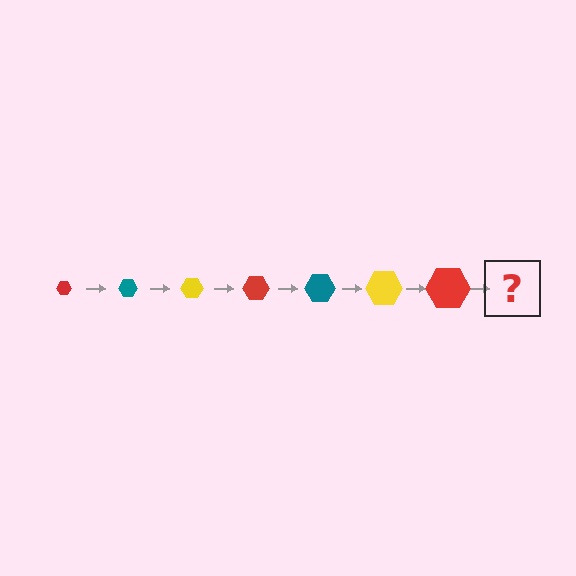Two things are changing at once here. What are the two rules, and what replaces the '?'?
The two rules are that the hexagon grows larger each step and the color cycles through red, teal, and yellow. The '?' should be a teal hexagon, larger than the previous one.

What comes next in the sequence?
The next element should be a teal hexagon, larger than the previous one.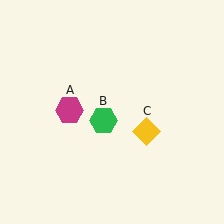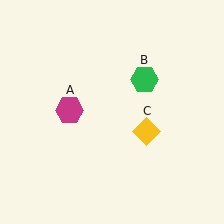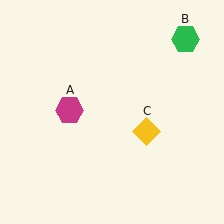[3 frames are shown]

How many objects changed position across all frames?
1 object changed position: green hexagon (object B).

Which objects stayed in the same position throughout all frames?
Magenta hexagon (object A) and yellow diamond (object C) remained stationary.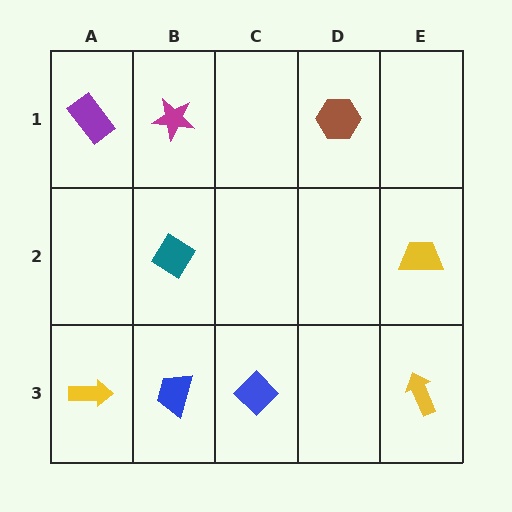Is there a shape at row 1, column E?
No, that cell is empty.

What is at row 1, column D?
A brown hexagon.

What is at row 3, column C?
A blue diamond.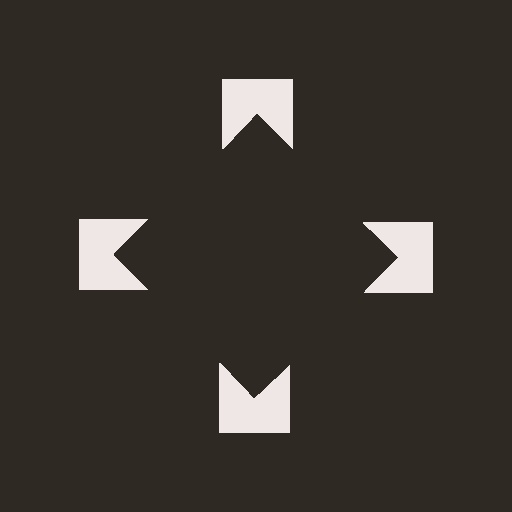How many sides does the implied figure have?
4 sides.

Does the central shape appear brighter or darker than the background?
It typically appears slightly darker than the background, even though no actual brightness change is drawn.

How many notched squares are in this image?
There are 4 — one at each vertex of the illusory square.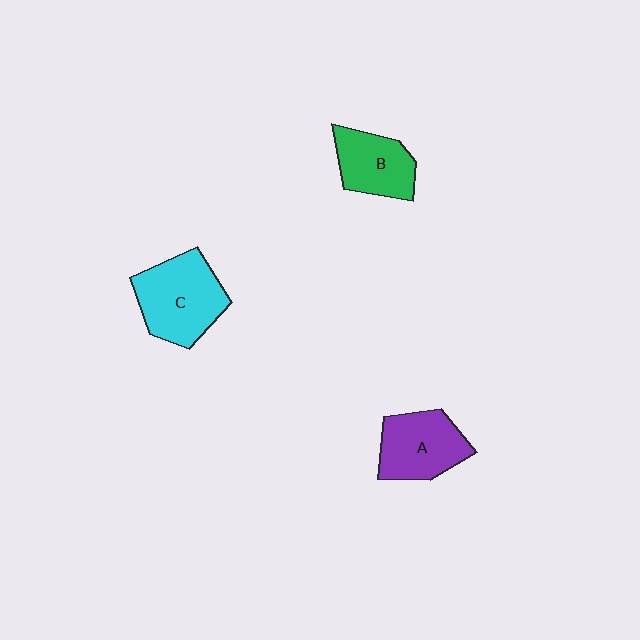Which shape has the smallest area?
Shape B (green).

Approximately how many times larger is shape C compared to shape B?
Approximately 1.4 times.